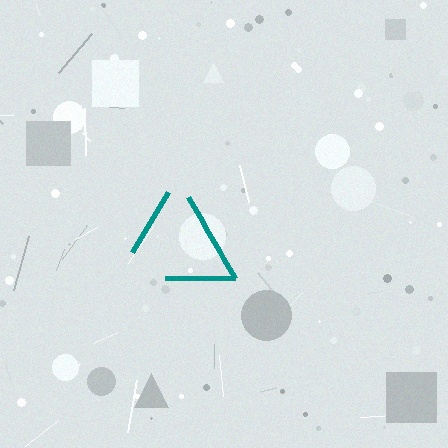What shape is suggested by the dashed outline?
The dashed outline suggests a triangle.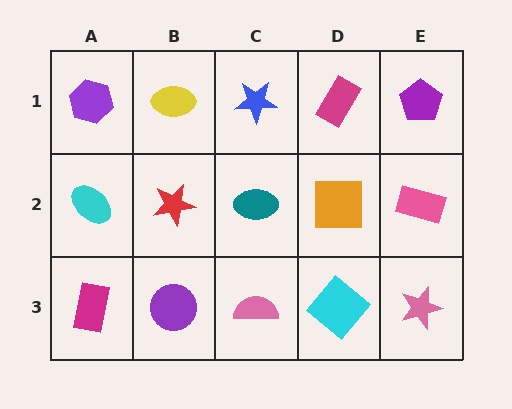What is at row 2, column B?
A red star.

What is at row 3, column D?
A cyan diamond.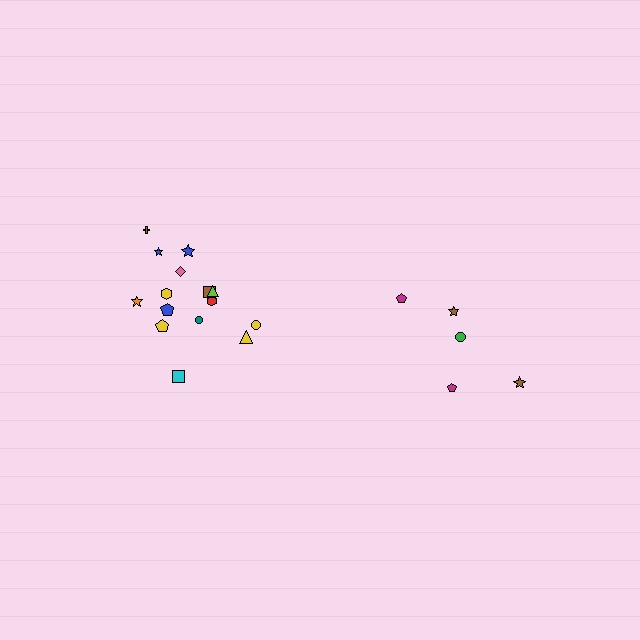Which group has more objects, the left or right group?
The left group.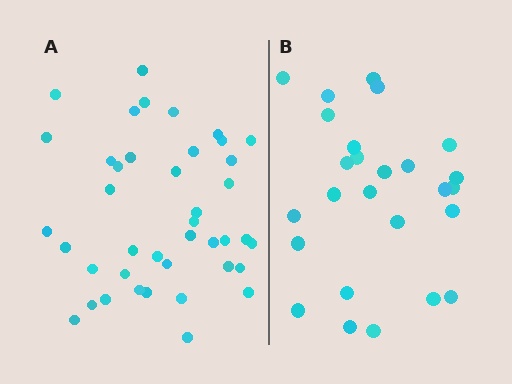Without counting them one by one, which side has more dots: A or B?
Region A (the left region) has more dots.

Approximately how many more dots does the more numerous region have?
Region A has approximately 15 more dots than region B.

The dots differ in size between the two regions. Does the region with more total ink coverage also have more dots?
No. Region B has more total ink coverage because its dots are larger, but region A actually contains more individual dots. Total area can be misleading — the number of items is what matters here.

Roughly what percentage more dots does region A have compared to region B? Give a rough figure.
About 60% more.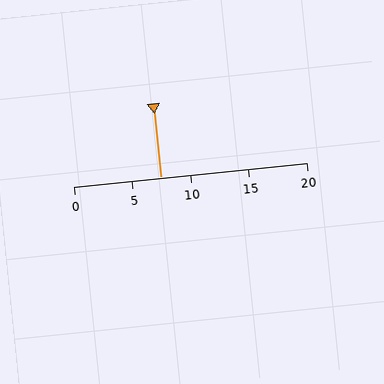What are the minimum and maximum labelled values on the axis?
The axis runs from 0 to 20.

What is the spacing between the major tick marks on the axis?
The major ticks are spaced 5 apart.